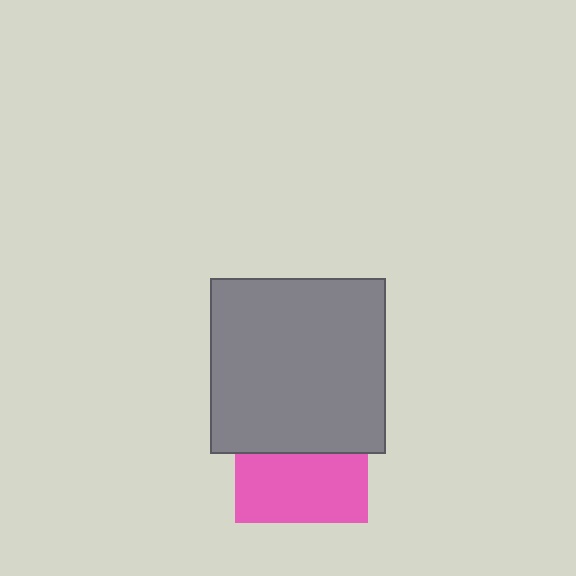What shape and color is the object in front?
The object in front is a gray square.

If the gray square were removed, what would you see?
You would see the complete pink square.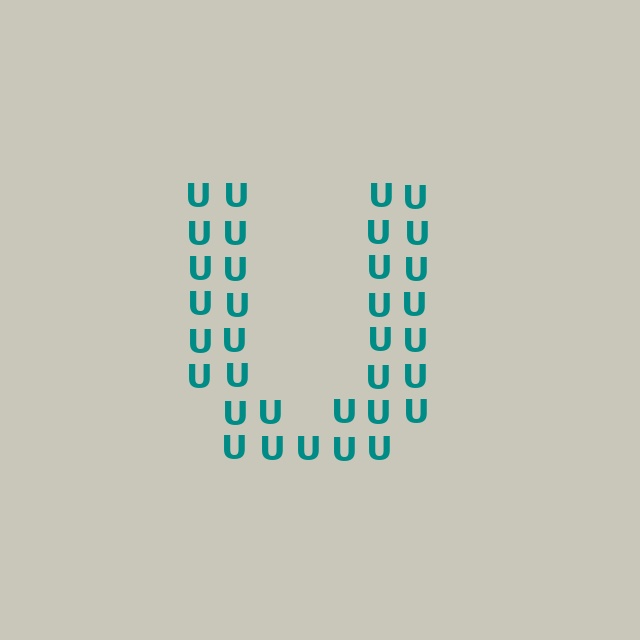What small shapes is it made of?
It is made of small letter U's.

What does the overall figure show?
The overall figure shows the letter U.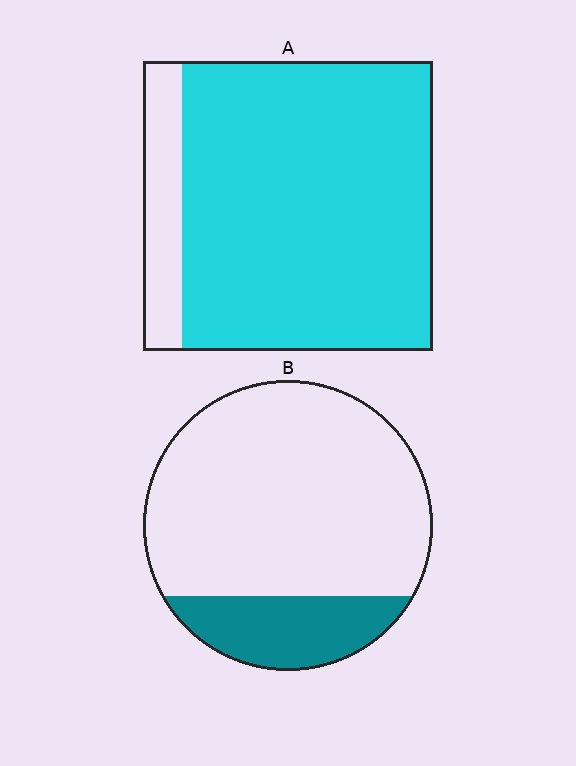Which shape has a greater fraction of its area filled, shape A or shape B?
Shape A.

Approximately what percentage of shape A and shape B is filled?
A is approximately 85% and B is approximately 20%.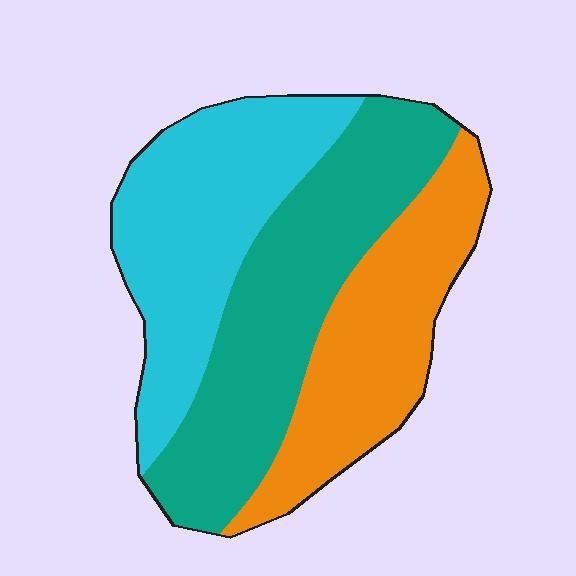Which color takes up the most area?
Teal, at roughly 40%.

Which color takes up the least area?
Orange, at roughly 30%.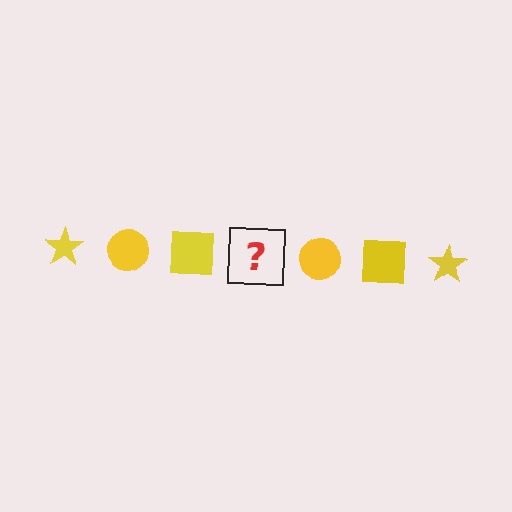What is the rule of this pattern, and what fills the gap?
The rule is that the pattern cycles through star, circle, square shapes in yellow. The gap should be filled with a yellow star.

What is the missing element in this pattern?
The missing element is a yellow star.